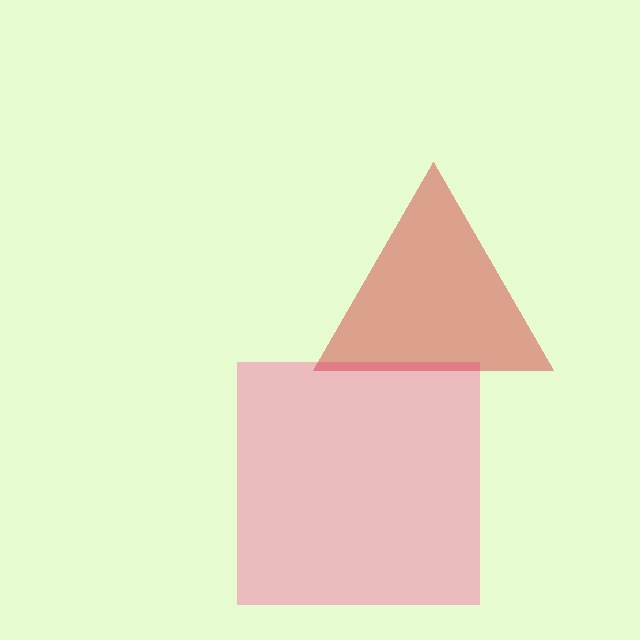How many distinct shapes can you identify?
There are 2 distinct shapes: a pink square, a red triangle.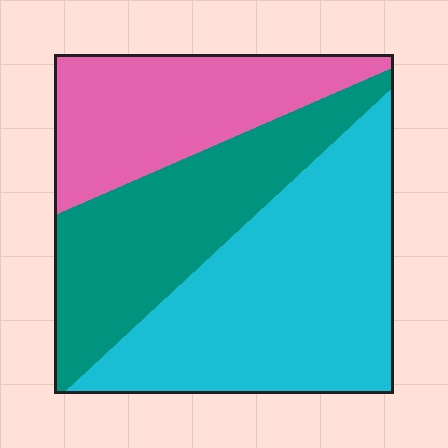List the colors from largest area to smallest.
From largest to smallest: cyan, teal, pink.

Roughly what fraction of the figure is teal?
Teal takes up between a sixth and a third of the figure.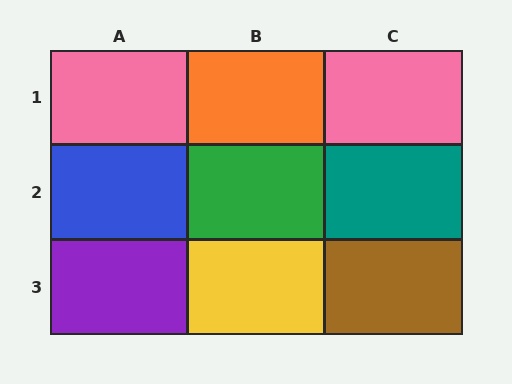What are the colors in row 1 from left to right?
Pink, orange, pink.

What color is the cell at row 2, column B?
Green.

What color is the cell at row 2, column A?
Blue.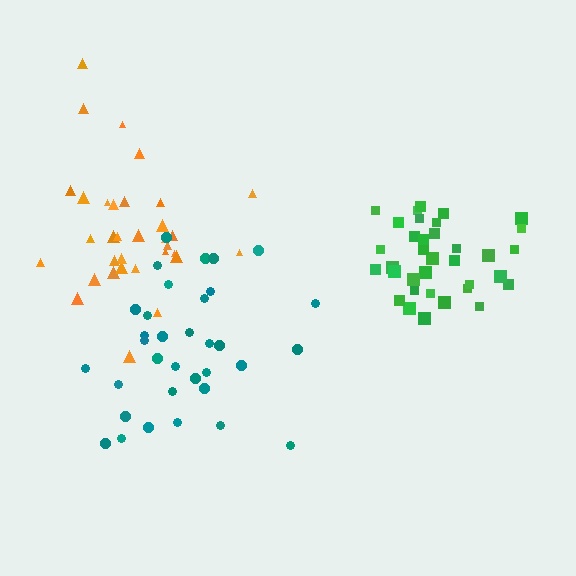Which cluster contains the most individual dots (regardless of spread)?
Teal (35).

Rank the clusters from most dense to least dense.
green, teal, orange.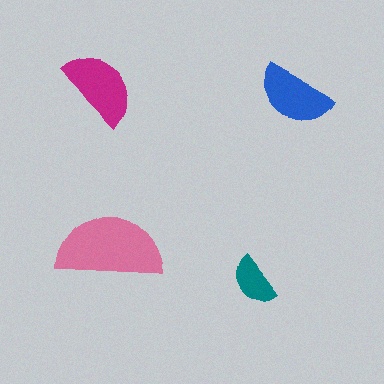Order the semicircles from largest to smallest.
the pink one, the magenta one, the blue one, the teal one.